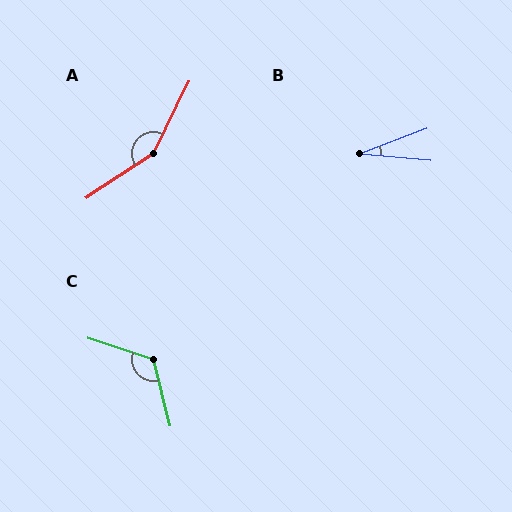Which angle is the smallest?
B, at approximately 26 degrees.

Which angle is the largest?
A, at approximately 149 degrees.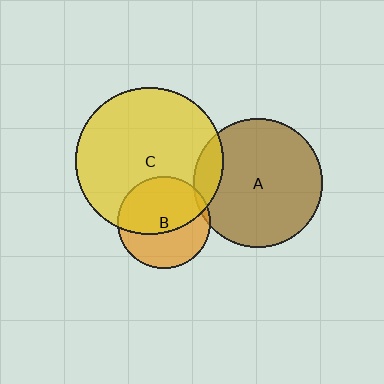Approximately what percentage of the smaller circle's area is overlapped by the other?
Approximately 10%.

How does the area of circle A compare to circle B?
Approximately 1.9 times.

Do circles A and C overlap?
Yes.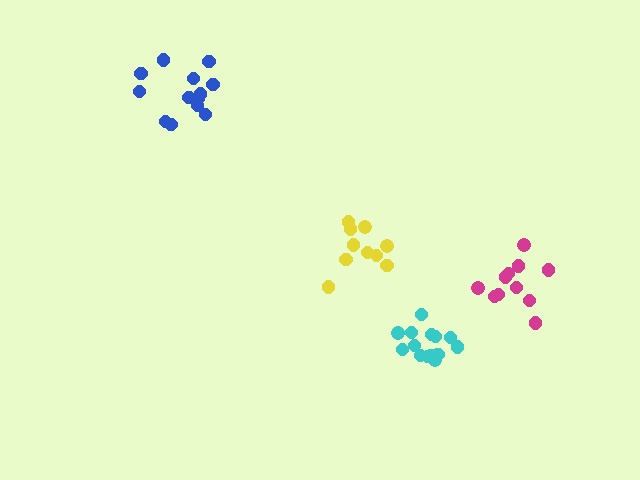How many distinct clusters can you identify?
There are 4 distinct clusters.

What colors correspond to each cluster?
The clusters are colored: magenta, blue, yellow, cyan.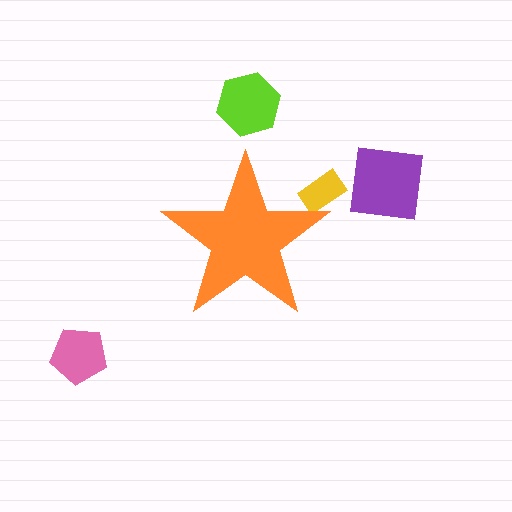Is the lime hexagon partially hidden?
No, the lime hexagon is fully visible.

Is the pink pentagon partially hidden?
No, the pink pentagon is fully visible.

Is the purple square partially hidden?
No, the purple square is fully visible.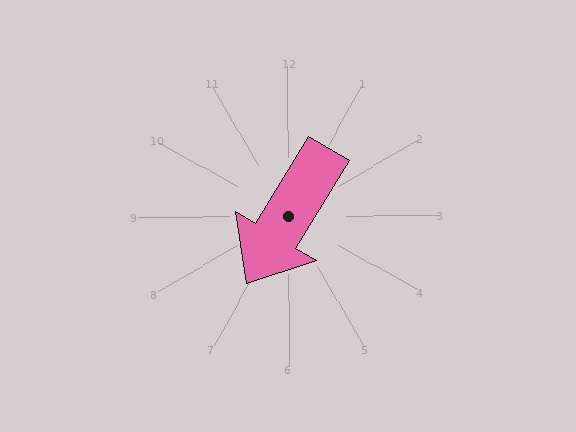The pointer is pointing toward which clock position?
Roughly 7 o'clock.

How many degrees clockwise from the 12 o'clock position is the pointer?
Approximately 211 degrees.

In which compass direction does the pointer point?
Southwest.